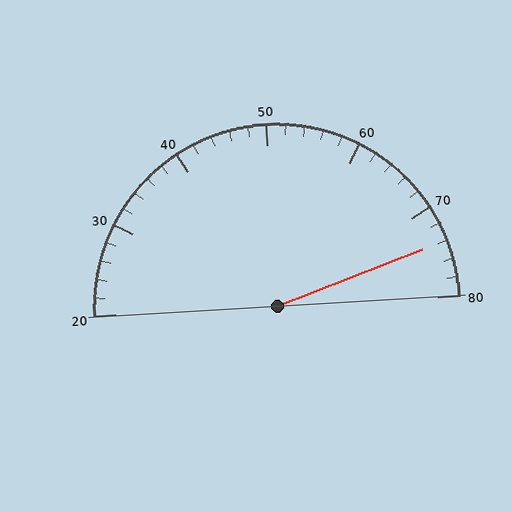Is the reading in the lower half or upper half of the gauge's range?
The reading is in the upper half of the range (20 to 80).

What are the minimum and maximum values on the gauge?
The gauge ranges from 20 to 80.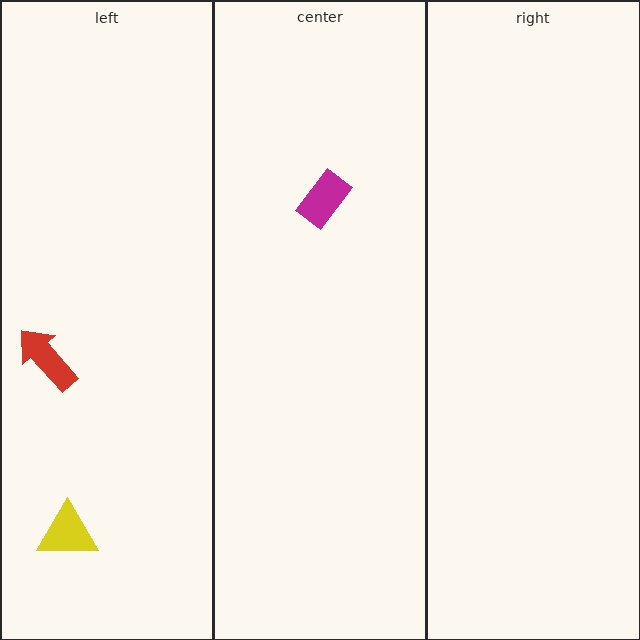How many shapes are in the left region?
2.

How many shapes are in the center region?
1.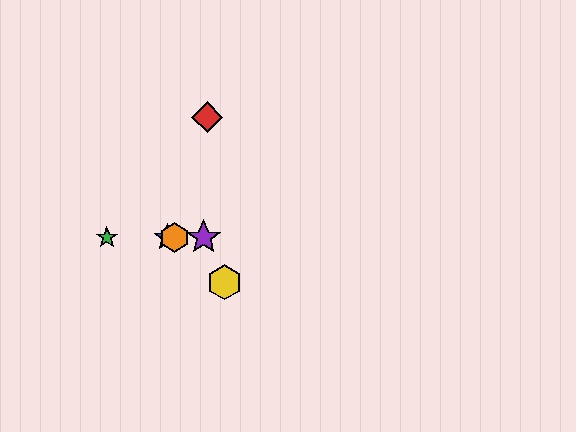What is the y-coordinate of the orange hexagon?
The orange hexagon is at y≈237.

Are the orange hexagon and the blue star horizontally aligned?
Yes, both are at y≈237.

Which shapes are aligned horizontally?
The blue star, the green star, the purple star, the orange hexagon are aligned horizontally.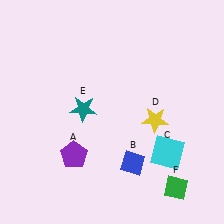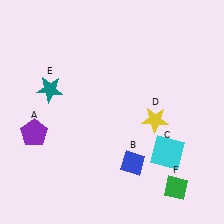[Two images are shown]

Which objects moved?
The objects that moved are: the purple pentagon (A), the teal star (E).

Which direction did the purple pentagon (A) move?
The purple pentagon (A) moved left.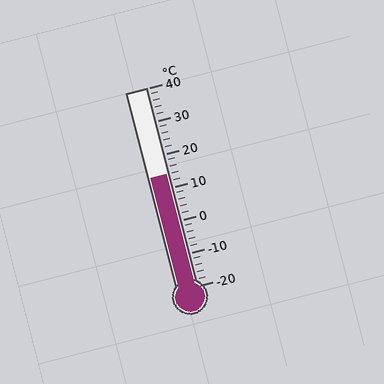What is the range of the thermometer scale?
The thermometer scale ranges from -20°C to 40°C.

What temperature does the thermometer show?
The thermometer shows approximately 14°C.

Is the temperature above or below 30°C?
The temperature is below 30°C.